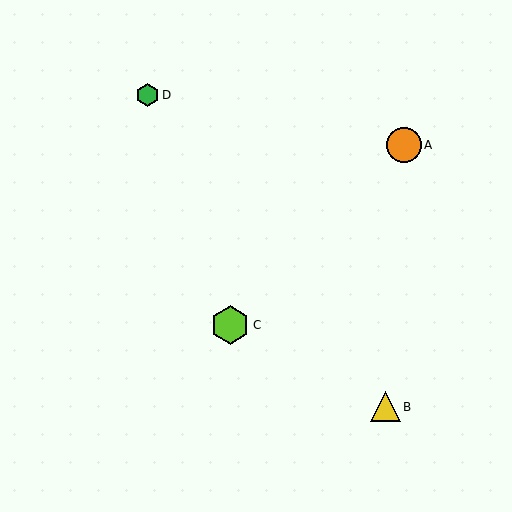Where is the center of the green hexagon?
The center of the green hexagon is at (147, 95).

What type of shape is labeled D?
Shape D is a green hexagon.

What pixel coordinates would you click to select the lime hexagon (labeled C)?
Click at (230, 325) to select the lime hexagon C.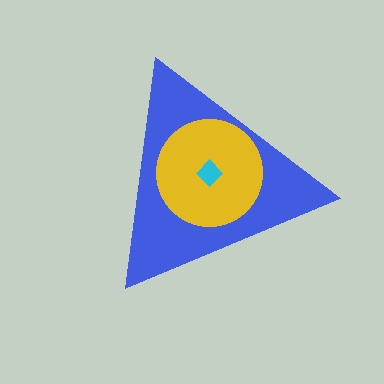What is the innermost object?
The cyan diamond.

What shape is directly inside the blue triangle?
The yellow circle.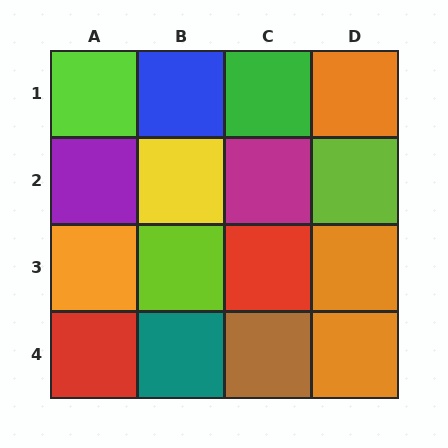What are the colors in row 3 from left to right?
Orange, lime, red, orange.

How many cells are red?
2 cells are red.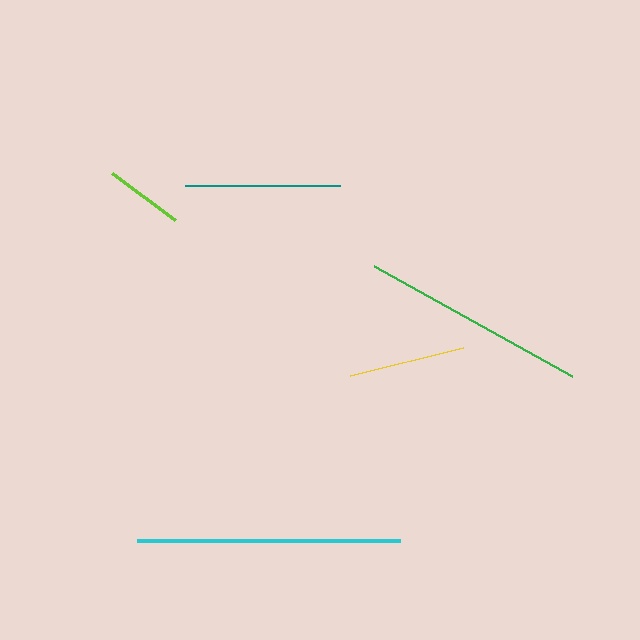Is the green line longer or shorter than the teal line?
The green line is longer than the teal line.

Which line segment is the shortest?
The lime line is the shortest at approximately 79 pixels.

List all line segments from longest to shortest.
From longest to shortest: cyan, green, teal, yellow, lime.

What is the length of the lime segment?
The lime segment is approximately 79 pixels long.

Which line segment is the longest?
The cyan line is the longest at approximately 263 pixels.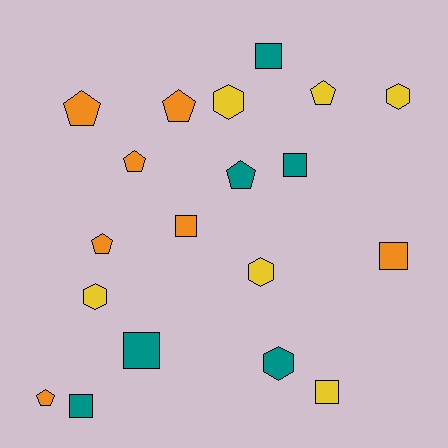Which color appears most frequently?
Orange, with 7 objects.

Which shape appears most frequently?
Square, with 7 objects.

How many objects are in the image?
There are 19 objects.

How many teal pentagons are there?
There is 1 teal pentagon.